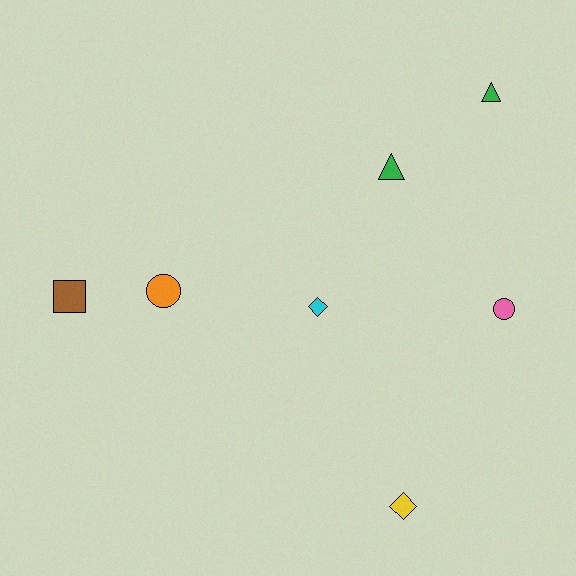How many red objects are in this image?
There are no red objects.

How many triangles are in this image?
There are 2 triangles.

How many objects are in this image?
There are 7 objects.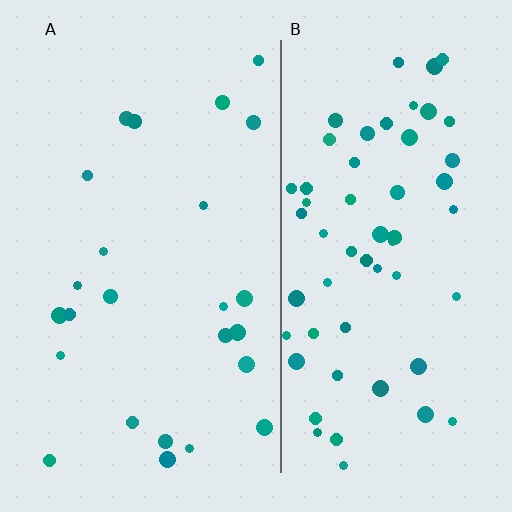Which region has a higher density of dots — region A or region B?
B (the right).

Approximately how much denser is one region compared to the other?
Approximately 2.4× — region B over region A.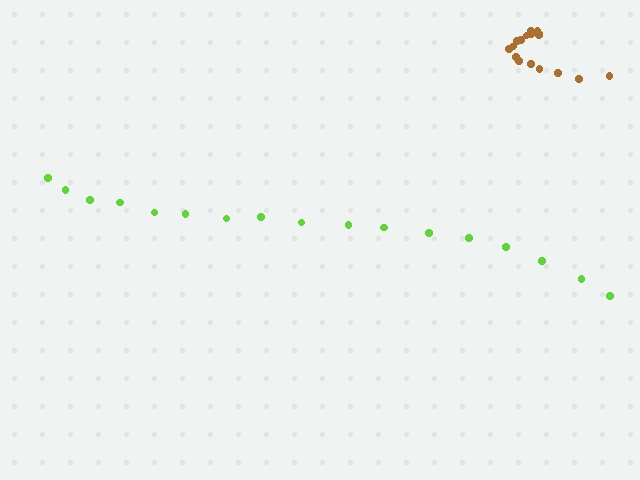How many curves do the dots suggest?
There are 2 distinct paths.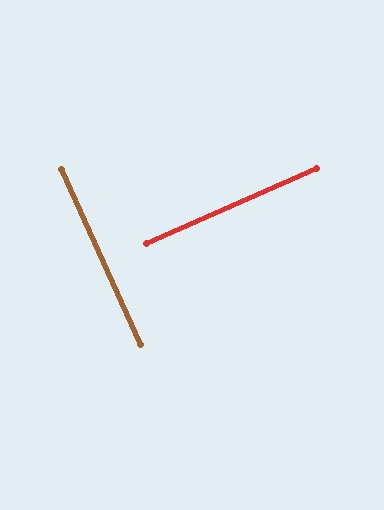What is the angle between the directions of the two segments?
Approximately 89 degrees.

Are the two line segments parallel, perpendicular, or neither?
Perpendicular — they meet at approximately 89°.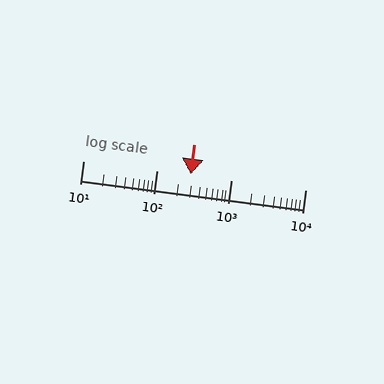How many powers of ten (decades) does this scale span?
The scale spans 3 decades, from 10 to 10000.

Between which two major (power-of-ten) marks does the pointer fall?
The pointer is between 100 and 1000.